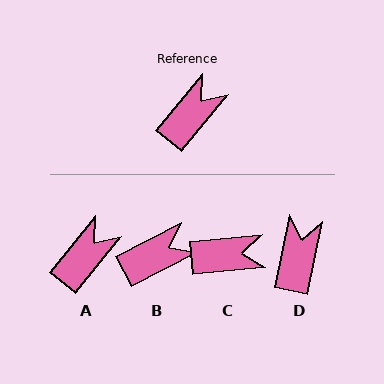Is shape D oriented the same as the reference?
No, it is off by about 28 degrees.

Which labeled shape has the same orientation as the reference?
A.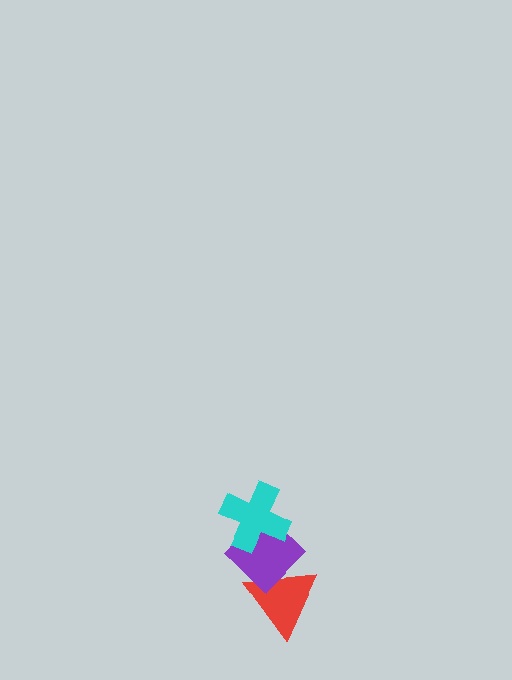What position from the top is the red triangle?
The red triangle is 3rd from the top.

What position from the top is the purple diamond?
The purple diamond is 2nd from the top.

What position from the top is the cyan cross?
The cyan cross is 1st from the top.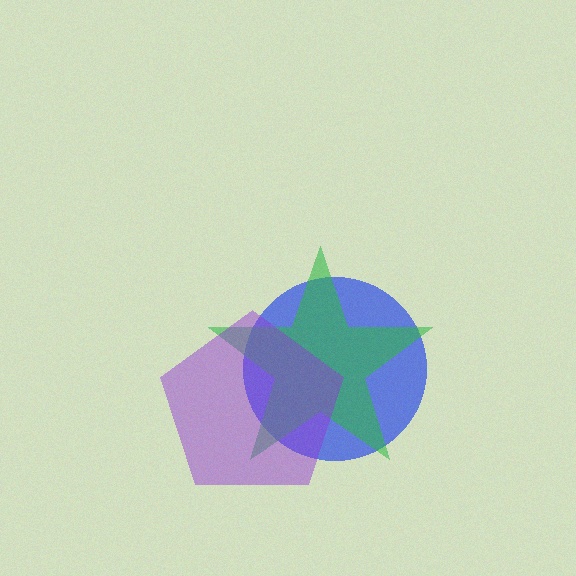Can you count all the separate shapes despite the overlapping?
Yes, there are 3 separate shapes.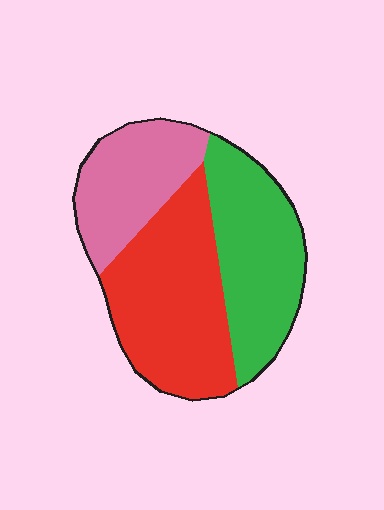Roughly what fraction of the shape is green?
Green covers about 35% of the shape.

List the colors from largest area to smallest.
From largest to smallest: red, green, pink.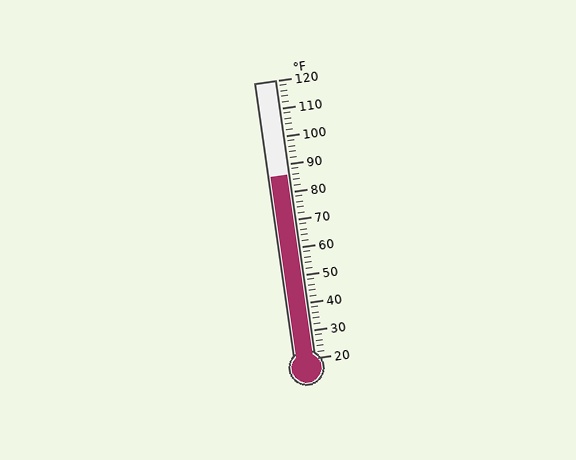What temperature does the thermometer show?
The thermometer shows approximately 86°F.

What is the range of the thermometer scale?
The thermometer scale ranges from 20°F to 120°F.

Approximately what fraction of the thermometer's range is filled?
The thermometer is filled to approximately 65% of its range.